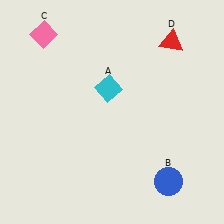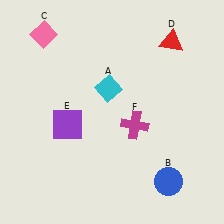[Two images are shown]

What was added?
A purple square (E), a magenta cross (F) were added in Image 2.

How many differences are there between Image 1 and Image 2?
There are 2 differences between the two images.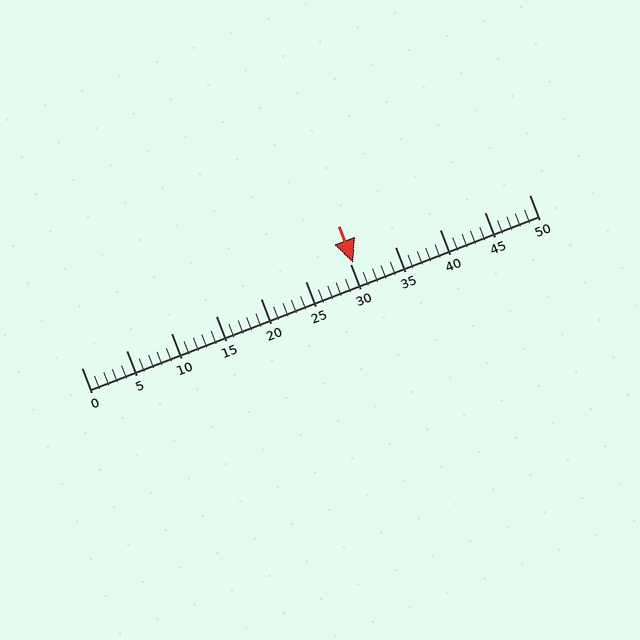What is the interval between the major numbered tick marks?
The major tick marks are spaced 5 units apart.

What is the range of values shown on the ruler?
The ruler shows values from 0 to 50.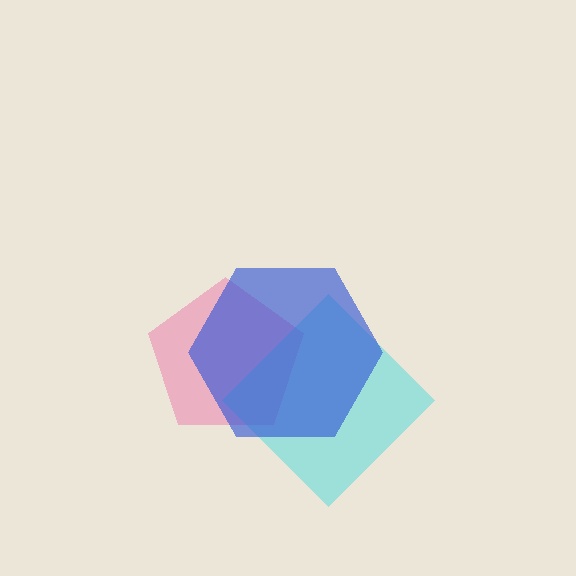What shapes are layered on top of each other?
The layered shapes are: a pink pentagon, a cyan diamond, a blue hexagon.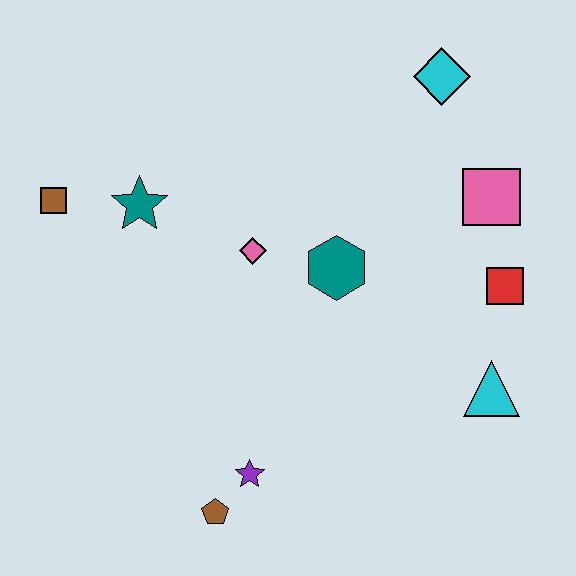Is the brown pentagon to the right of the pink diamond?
No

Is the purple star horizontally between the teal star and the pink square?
Yes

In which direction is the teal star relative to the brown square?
The teal star is to the right of the brown square.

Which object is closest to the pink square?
The red square is closest to the pink square.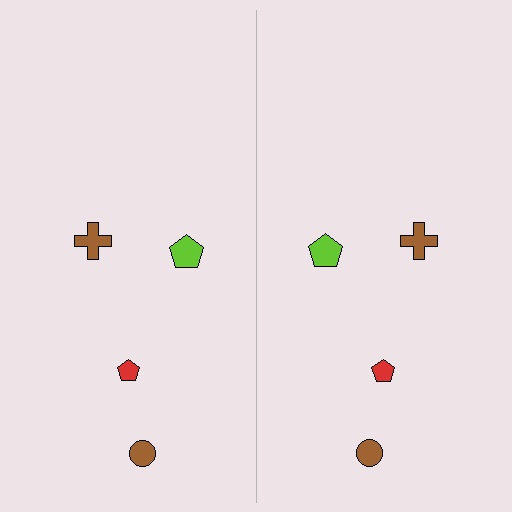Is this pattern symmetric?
Yes, this pattern has bilateral (reflection) symmetry.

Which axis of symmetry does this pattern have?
The pattern has a vertical axis of symmetry running through the center of the image.